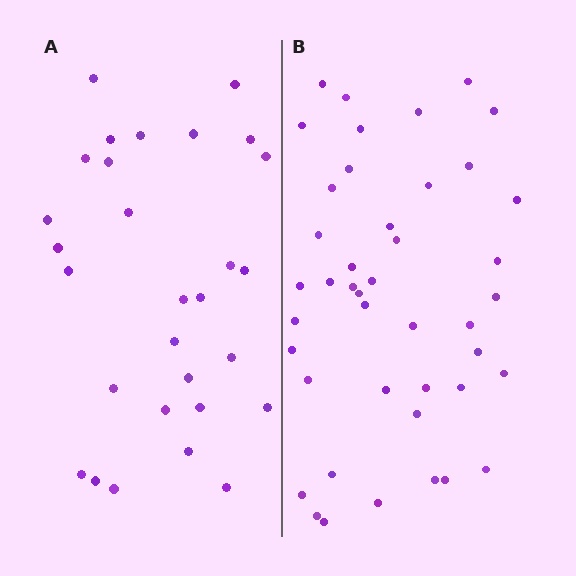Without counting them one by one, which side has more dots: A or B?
Region B (the right region) has more dots.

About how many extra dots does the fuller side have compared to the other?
Region B has approximately 15 more dots than region A.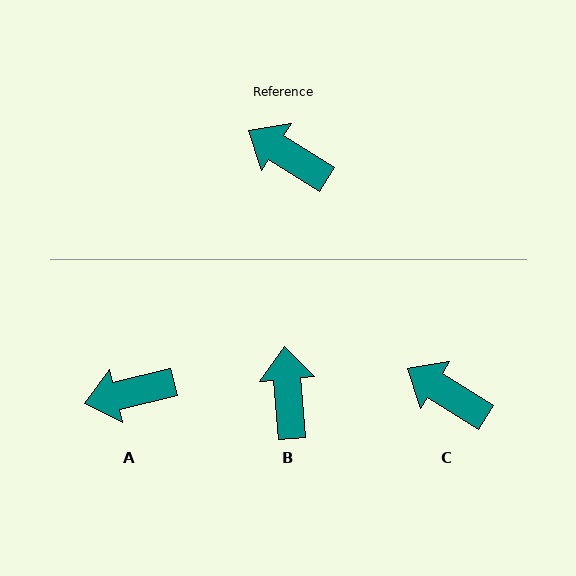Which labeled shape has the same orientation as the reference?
C.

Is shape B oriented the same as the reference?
No, it is off by about 53 degrees.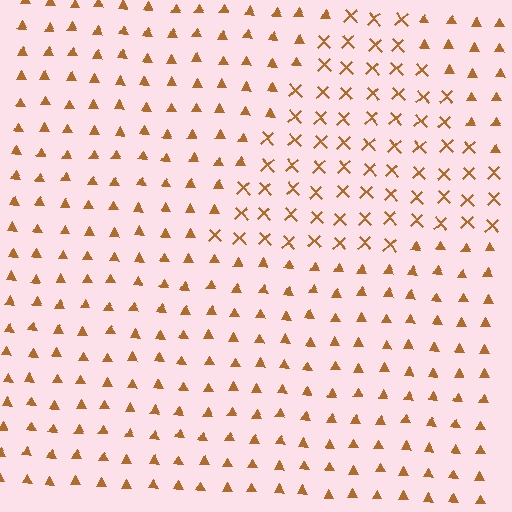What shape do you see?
I see a triangle.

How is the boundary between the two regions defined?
The boundary is defined by a change in element shape: X marks inside vs. triangles outside. All elements share the same color and spacing.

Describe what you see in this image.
The image is filled with small brown elements arranged in a uniform grid. A triangle-shaped region contains X marks, while the surrounding area contains triangles. The boundary is defined purely by the change in element shape.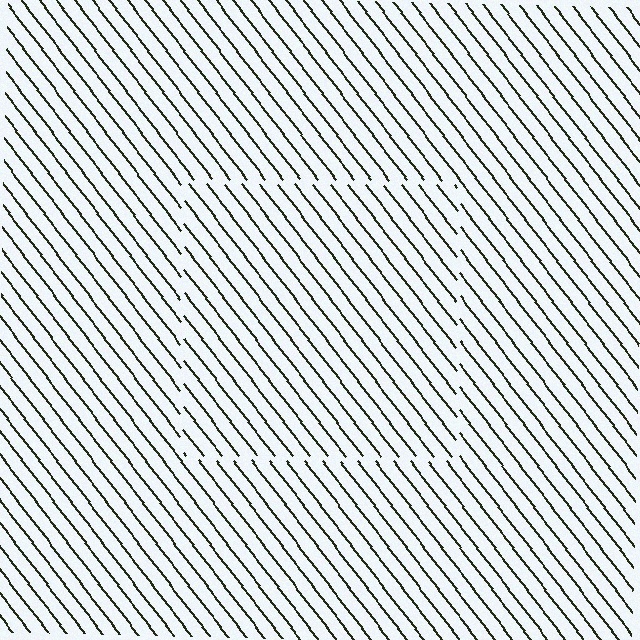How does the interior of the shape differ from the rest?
The interior of the shape contains the same grating, shifted by half a period — the contour is defined by the phase discontinuity where line-ends from the inner and outer gratings abut.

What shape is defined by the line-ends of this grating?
An illusory square. The interior of the shape contains the same grating, shifted by half a period — the contour is defined by the phase discontinuity where line-ends from the inner and outer gratings abut.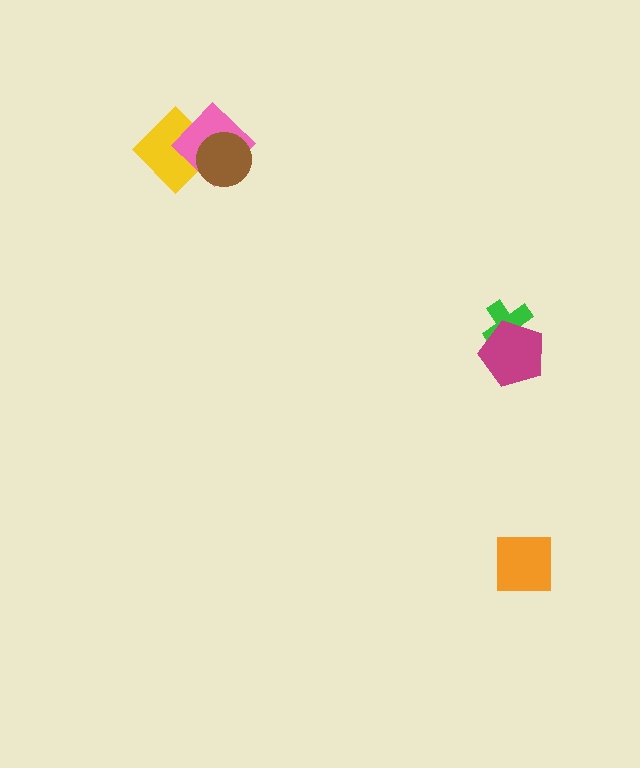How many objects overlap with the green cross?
1 object overlaps with the green cross.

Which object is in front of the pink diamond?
The brown circle is in front of the pink diamond.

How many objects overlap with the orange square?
0 objects overlap with the orange square.